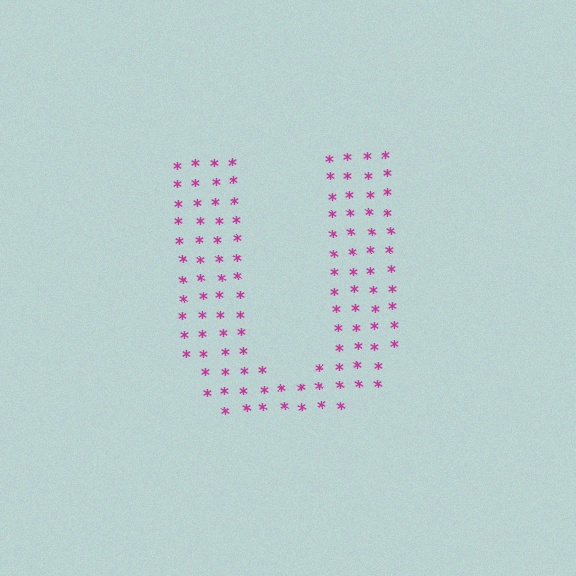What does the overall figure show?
The overall figure shows the letter U.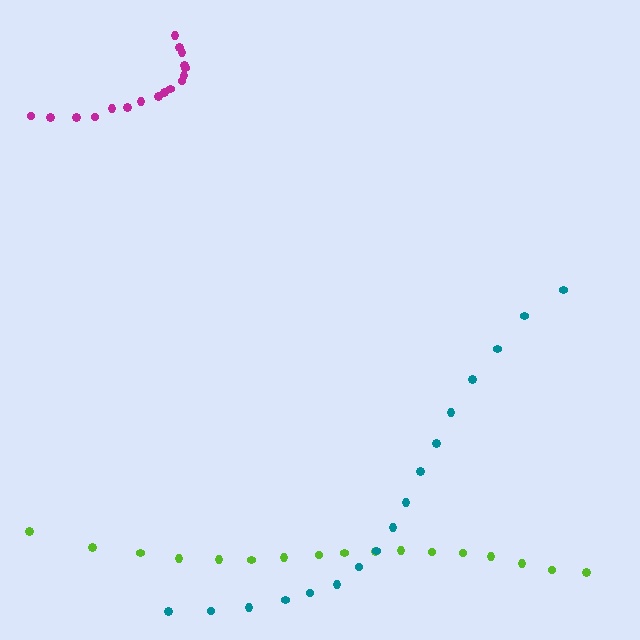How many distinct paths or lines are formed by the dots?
There are 3 distinct paths.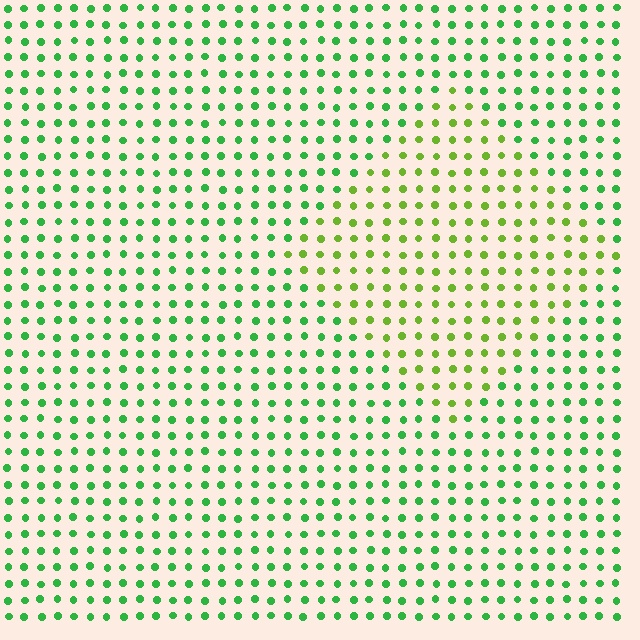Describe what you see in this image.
The image is filled with small green elements in a uniform arrangement. A diamond-shaped region is visible where the elements are tinted to a slightly different hue, forming a subtle color boundary.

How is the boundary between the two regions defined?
The boundary is defined purely by a slight shift in hue (about 37 degrees). Spacing, size, and orientation are identical on both sides.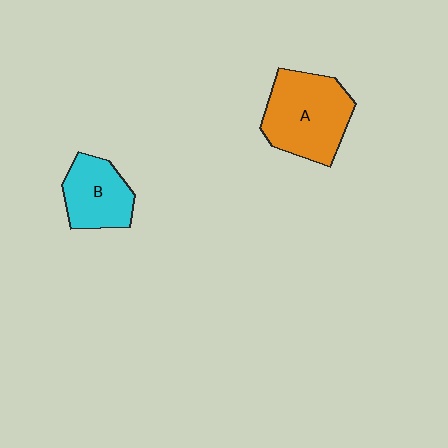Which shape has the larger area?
Shape A (orange).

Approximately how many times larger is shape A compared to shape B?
Approximately 1.5 times.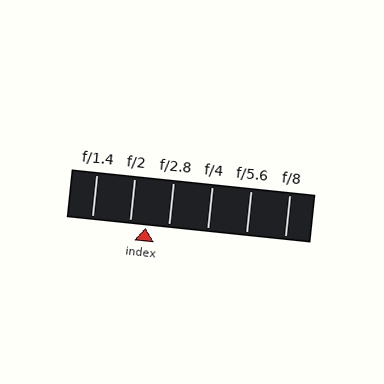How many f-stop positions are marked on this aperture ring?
There are 6 f-stop positions marked.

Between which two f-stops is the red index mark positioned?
The index mark is between f/2 and f/2.8.